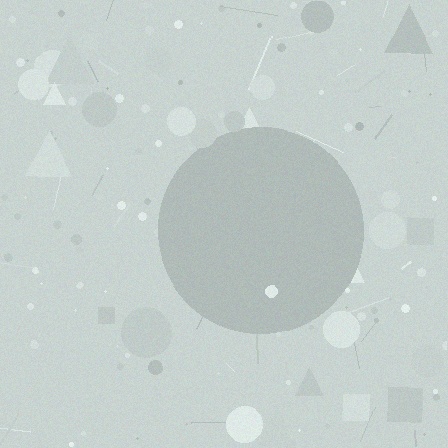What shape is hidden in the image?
A circle is hidden in the image.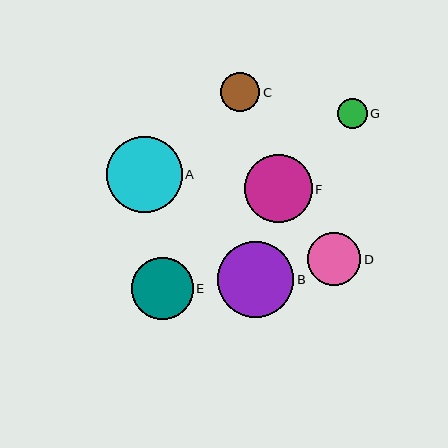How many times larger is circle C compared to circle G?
Circle C is approximately 1.3 times the size of circle G.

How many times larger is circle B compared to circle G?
Circle B is approximately 2.6 times the size of circle G.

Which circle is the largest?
Circle B is the largest with a size of approximately 77 pixels.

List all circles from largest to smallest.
From largest to smallest: B, A, F, E, D, C, G.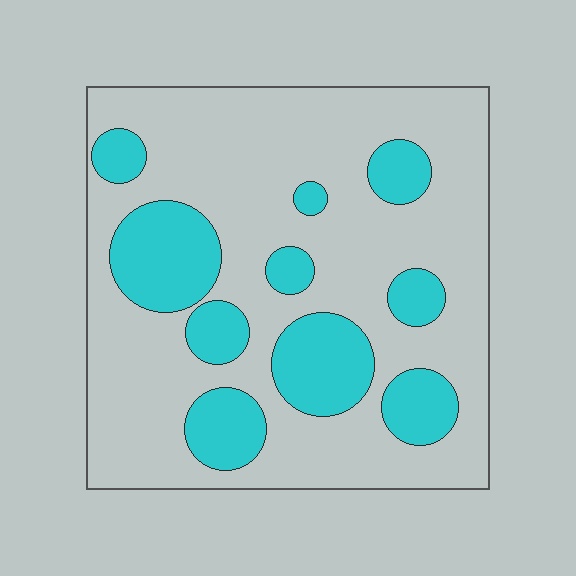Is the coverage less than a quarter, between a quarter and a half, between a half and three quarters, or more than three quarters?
Between a quarter and a half.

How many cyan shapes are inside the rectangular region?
10.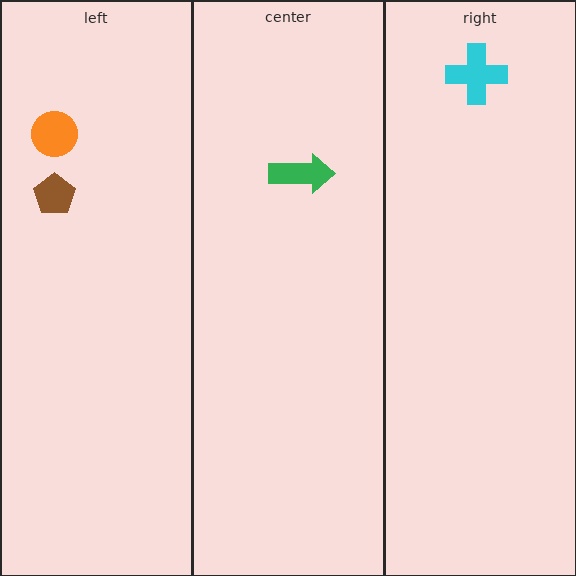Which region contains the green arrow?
The center region.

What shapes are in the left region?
The brown pentagon, the orange circle.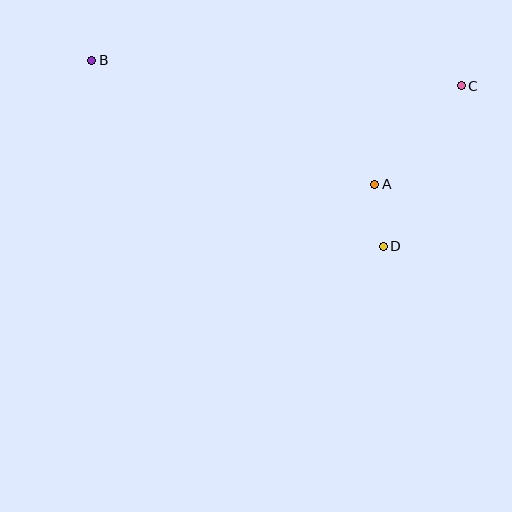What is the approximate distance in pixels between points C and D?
The distance between C and D is approximately 179 pixels.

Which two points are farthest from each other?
Points B and C are farthest from each other.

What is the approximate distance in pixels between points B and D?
The distance between B and D is approximately 346 pixels.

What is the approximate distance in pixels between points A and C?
The distance between A and C is approximately 131 pixels.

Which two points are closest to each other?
Points A and D are closest to each other.